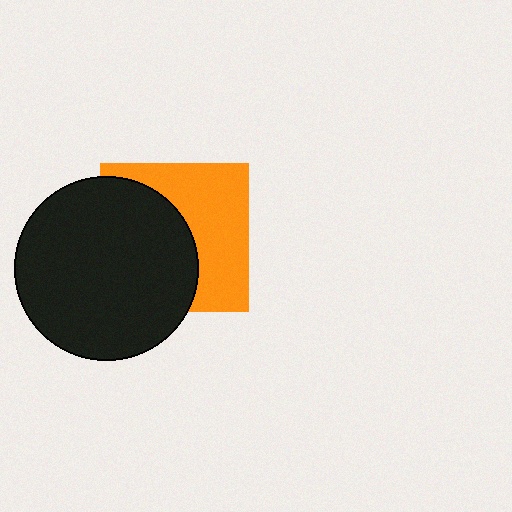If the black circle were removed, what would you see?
You would see the complete orange square.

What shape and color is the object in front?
The object in front is a black circle.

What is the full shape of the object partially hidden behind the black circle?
The partially hidden object is an orange square.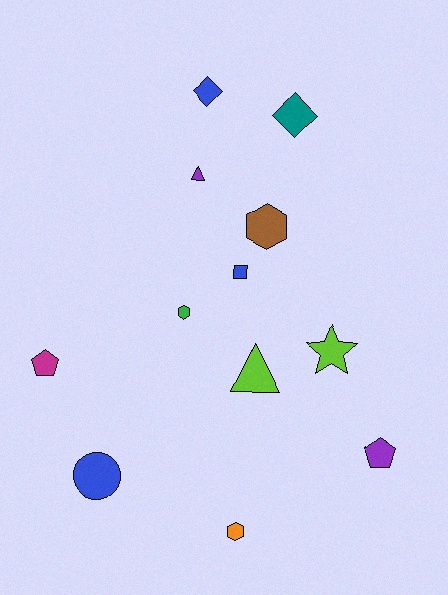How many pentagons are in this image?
There are 2 pentagons.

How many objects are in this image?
There are 12 objects.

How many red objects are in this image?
There are no red objects.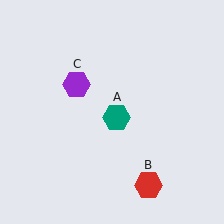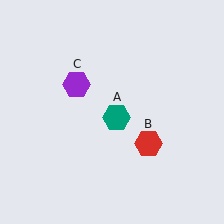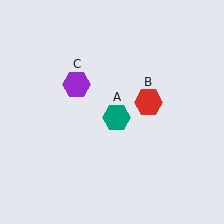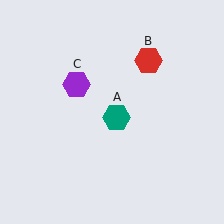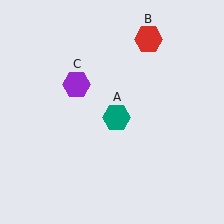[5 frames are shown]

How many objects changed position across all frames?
1 object changed position: red hexagon (object B).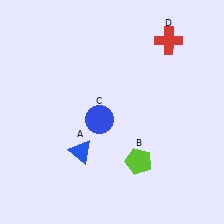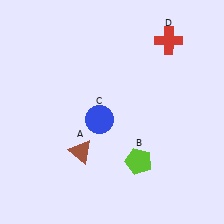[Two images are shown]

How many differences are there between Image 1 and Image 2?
There is 1 difference between the two images.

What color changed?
The triangle (A) changed from blue in Image 1 to brown in Image 2.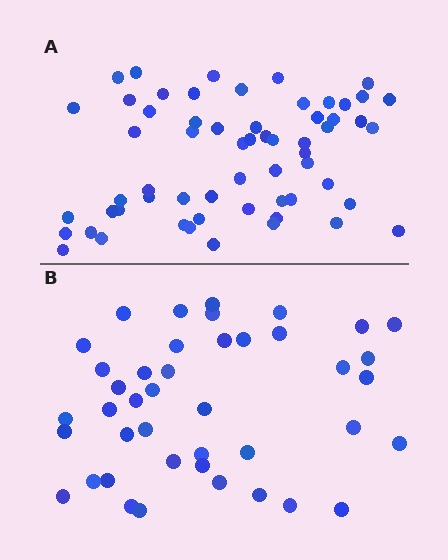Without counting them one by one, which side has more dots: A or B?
Region A (the top region) has more dots.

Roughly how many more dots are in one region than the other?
Region A has approximately 20 more dots than region B.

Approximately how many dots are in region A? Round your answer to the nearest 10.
About 60 dots.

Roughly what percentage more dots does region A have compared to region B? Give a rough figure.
About 45% more.